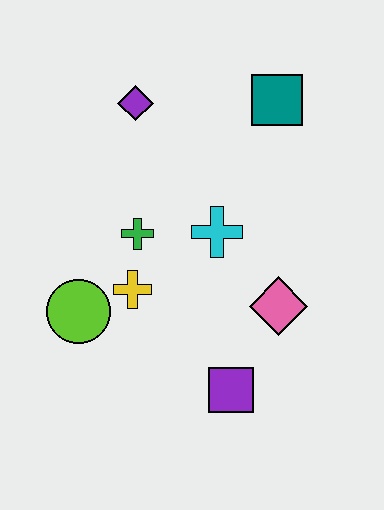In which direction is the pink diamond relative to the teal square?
The pink diamond is below the teal square.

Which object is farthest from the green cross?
The teal square is farthest from the green cross.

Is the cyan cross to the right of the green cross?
Yes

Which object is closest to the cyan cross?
The green cross is closest to the cyan cross.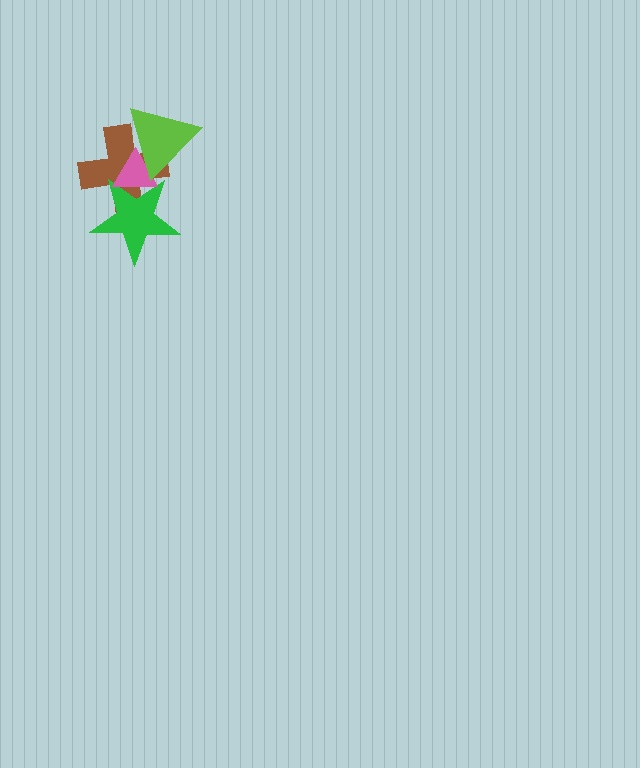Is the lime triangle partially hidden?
No, no other shape covers it.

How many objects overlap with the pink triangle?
3 objects overlap with the pink triangle.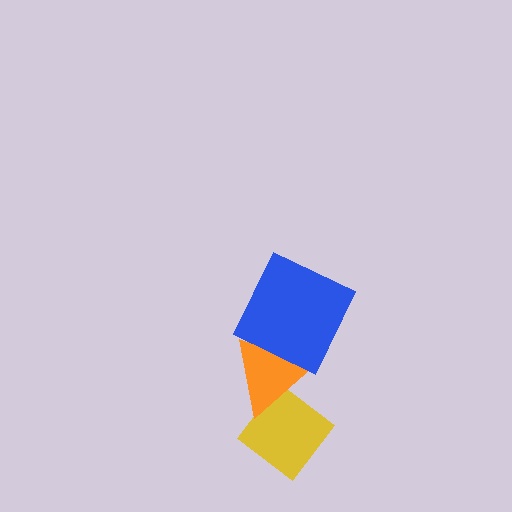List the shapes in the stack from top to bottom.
From top to bottom: the blue square, the orange triangle, the yellow diamond.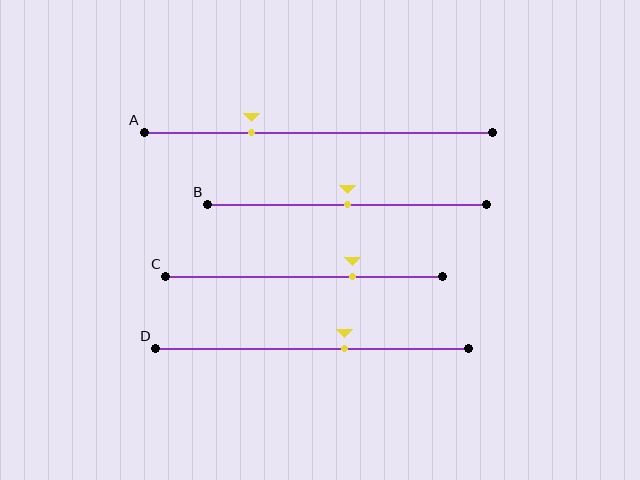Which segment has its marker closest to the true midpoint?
Segment B has its marker closest to the true midpoint.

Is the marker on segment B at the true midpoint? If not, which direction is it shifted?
Yes, the marker on segment B is at the true midpoint.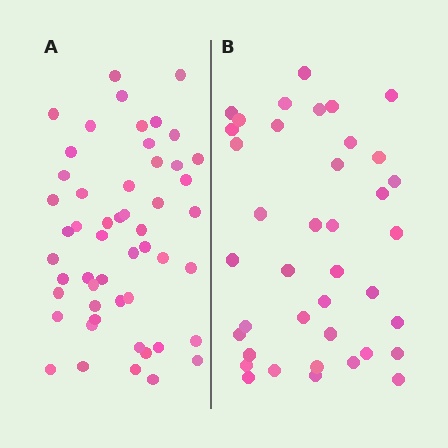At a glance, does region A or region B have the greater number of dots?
Region A (the left region) has more dots.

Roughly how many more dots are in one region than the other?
Region A has approximately 15 more dots than region B.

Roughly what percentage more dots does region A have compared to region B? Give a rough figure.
About 35% more.